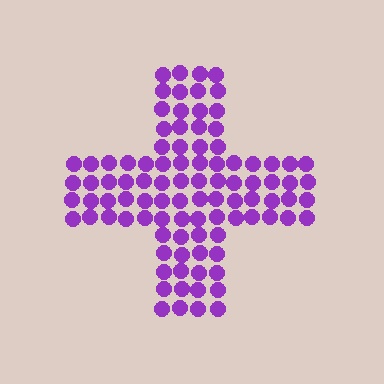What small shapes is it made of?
It is made of small circles.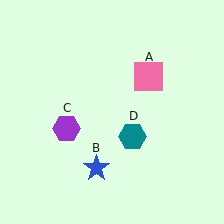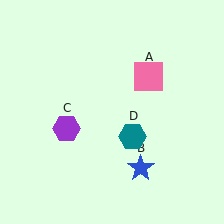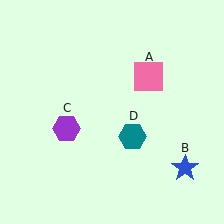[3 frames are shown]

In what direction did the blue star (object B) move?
The blue star (object B) moved right.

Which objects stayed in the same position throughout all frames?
Pink square (object A) and purple hexagon (object C) and teal hexagon (object D) remained stationary.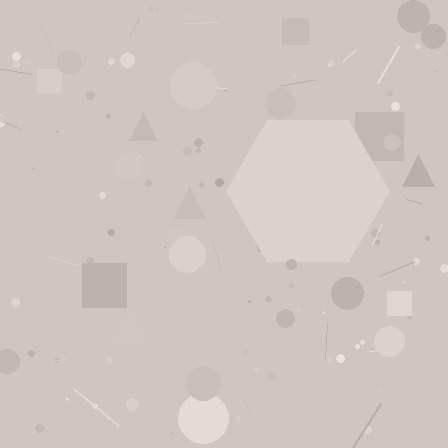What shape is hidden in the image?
A hexagon is hidden in the image.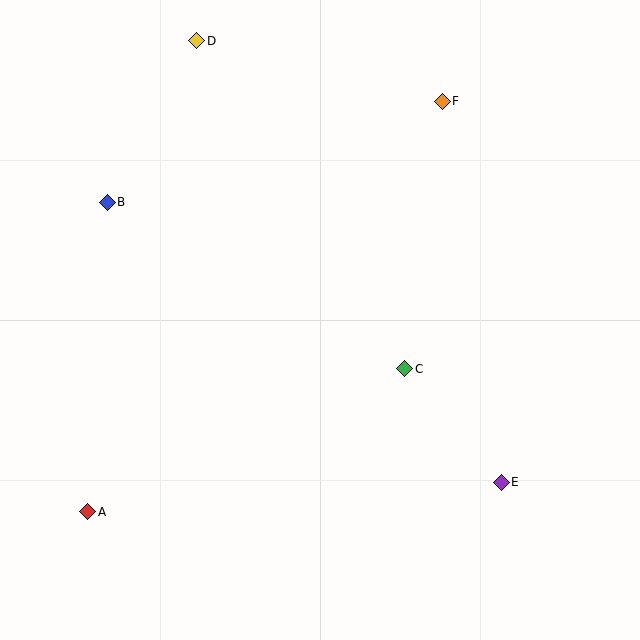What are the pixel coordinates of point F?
Point F is at (442, 101).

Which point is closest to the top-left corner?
Point D is closest to the top-left corner.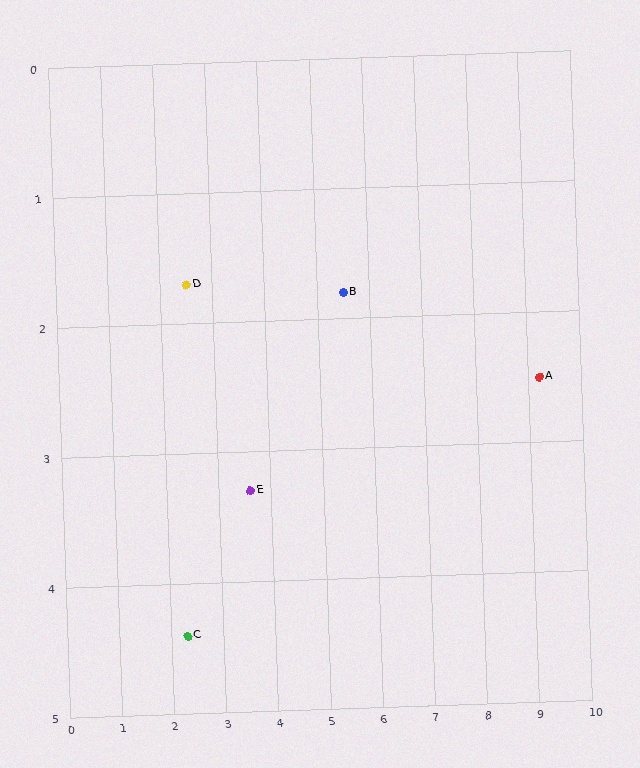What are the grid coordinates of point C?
Point C is at approximately (2.3, 4.4).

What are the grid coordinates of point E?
Point E is at approximately (3.6, 3.3).